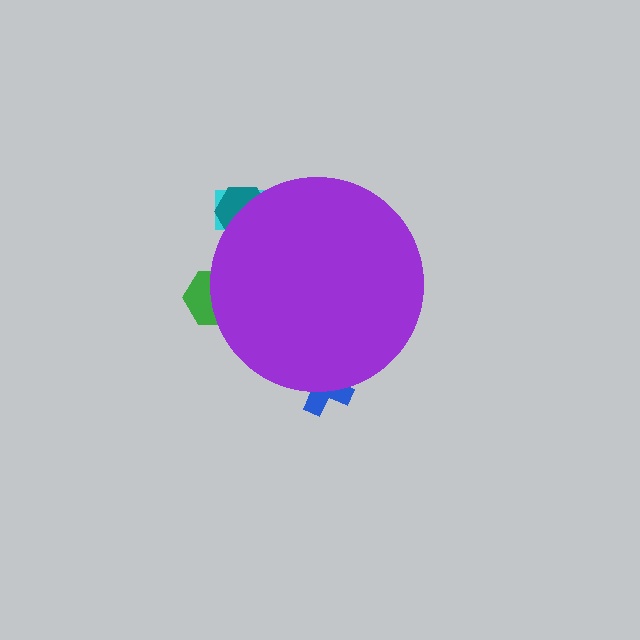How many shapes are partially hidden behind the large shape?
4 shapes are partially hidden.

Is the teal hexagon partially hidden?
Yes, the teal hexagon is partially hidden behind the purple circle.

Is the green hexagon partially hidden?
Yes, the green hexagon is partially hidden behind the purple circle.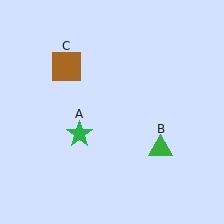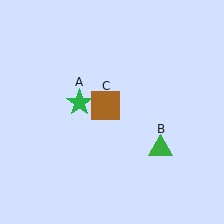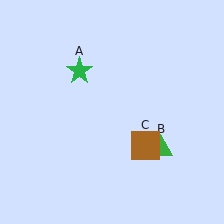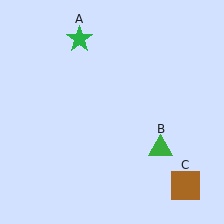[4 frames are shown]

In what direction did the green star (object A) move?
The green star (object A) moved up.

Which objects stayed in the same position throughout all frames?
Green triangle (object B) remained stationary.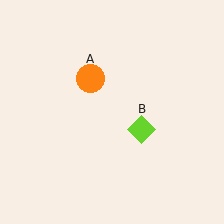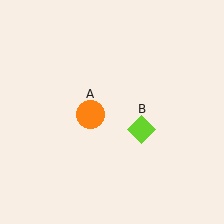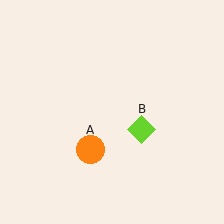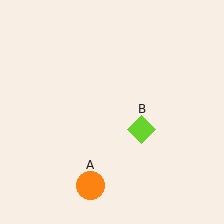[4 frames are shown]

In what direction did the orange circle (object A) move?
The orange circle (object A) moved down.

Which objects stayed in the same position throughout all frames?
Lime diamond (object B) remained stationary.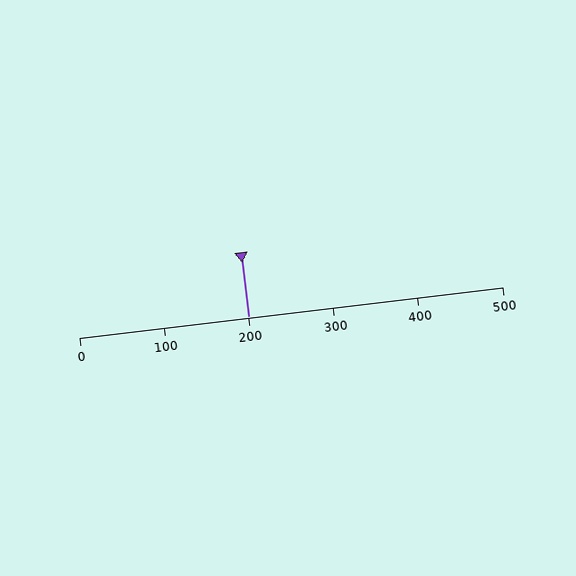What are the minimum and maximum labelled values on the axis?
The axis runs from 0 to 500.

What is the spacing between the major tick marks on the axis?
The major ticks are spaced 100 apart.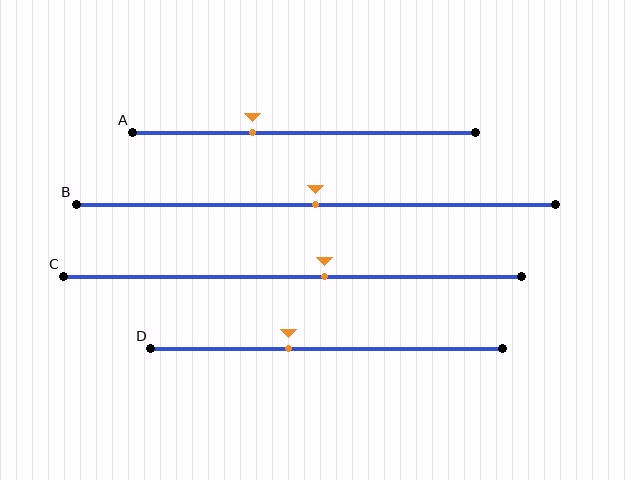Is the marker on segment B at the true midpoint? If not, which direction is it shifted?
Yes, the marker on segment B is at the true midpoint.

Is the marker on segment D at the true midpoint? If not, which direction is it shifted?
No, the marker on segment D is shifted to the left by about 11% of the segment length.